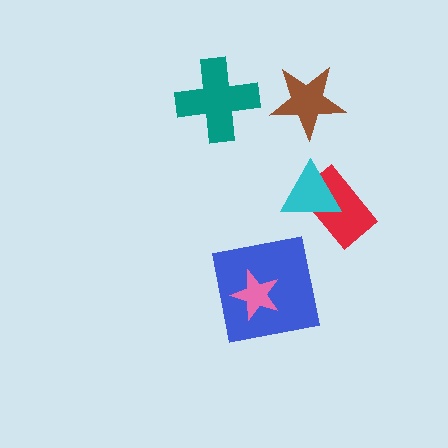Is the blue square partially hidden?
Yes, it is partially covered by another shape.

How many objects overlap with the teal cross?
0 objects overlap with the teal cross.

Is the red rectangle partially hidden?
Yes, it is partially covered by another shape.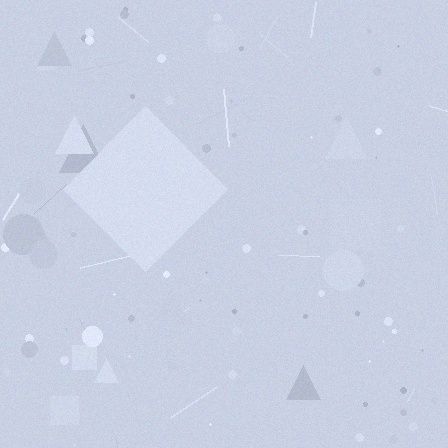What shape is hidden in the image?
A diamond is hidden in the image.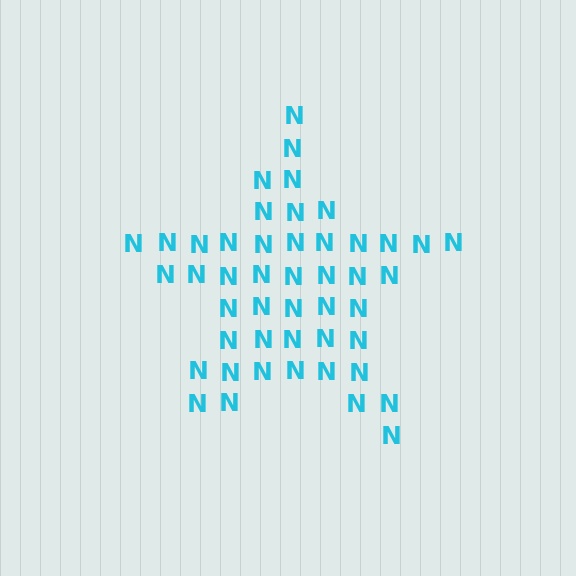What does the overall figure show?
The overall figure shows a star.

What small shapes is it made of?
It is made of small letter N's.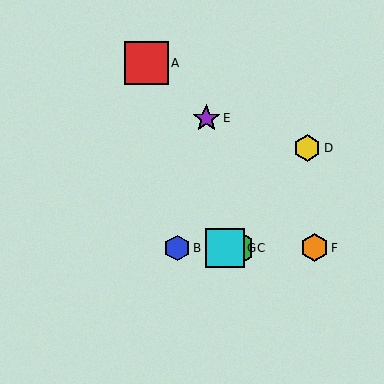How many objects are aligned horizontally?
4 objects (B, C, F, G) are aligned horizontally.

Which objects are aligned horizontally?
Objects B, C, F, G are aligned horizontally.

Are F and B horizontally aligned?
Yes, both are at y≈248.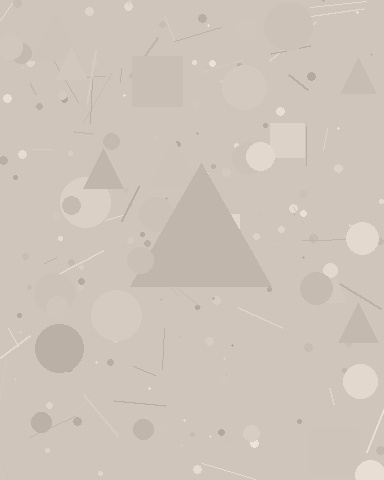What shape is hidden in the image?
A triangle is hidden in the image.